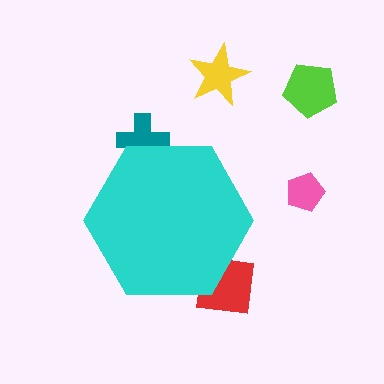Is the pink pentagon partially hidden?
No, the pink pentagon is fully visible.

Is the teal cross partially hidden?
Yes, the teal cross is partially hidden behind the cyan hexagon.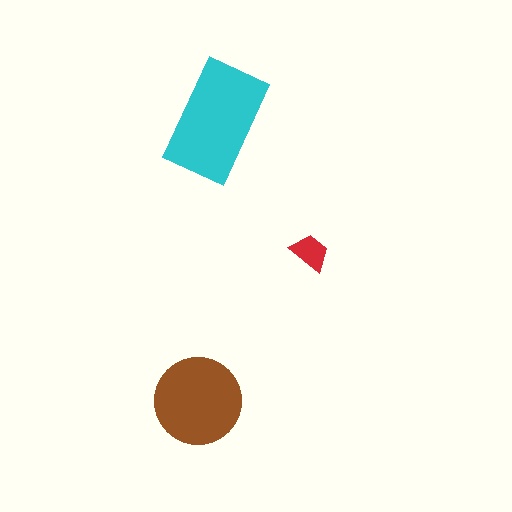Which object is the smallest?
The red trapezoid.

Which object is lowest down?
The brown circle is bottommost.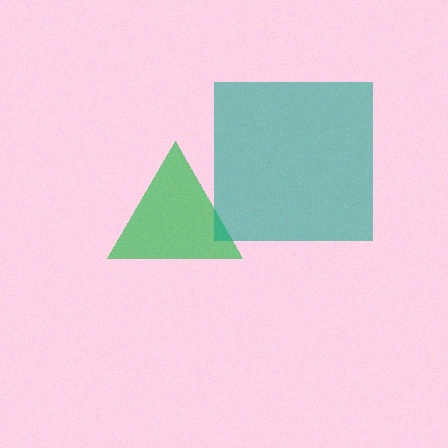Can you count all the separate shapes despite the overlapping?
Yes, there are 2 separate shapes.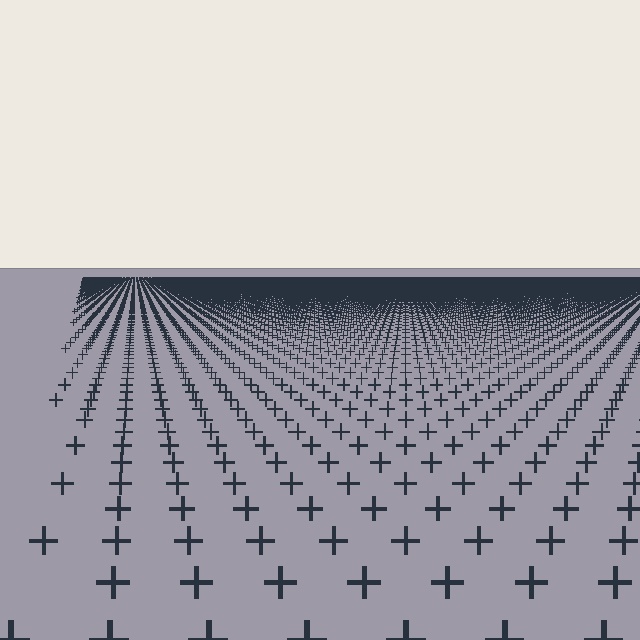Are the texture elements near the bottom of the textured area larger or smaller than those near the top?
Larger. Near the bottom, elements are closer to the viewer and appear at a bigger on-screen size.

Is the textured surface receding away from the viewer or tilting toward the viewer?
The surface is receding away from the viewer. Texture elements get smaller and denser toward the top.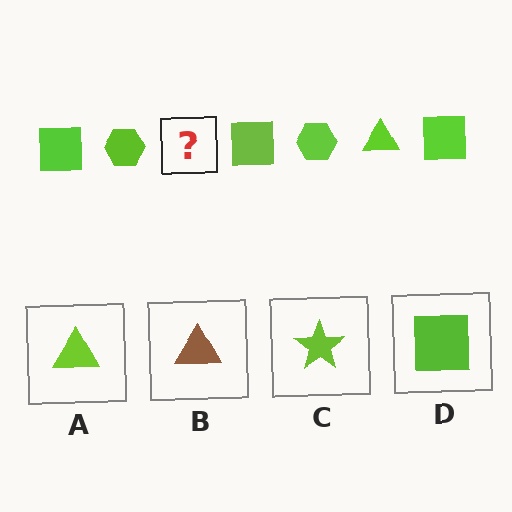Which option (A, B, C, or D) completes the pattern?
A.